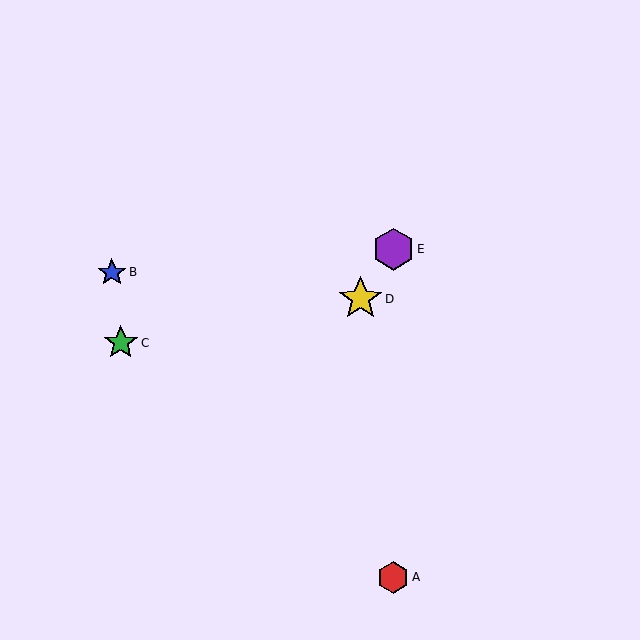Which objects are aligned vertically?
Objects A, E are aligned vertically.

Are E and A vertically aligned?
Yes, both are at x≈393.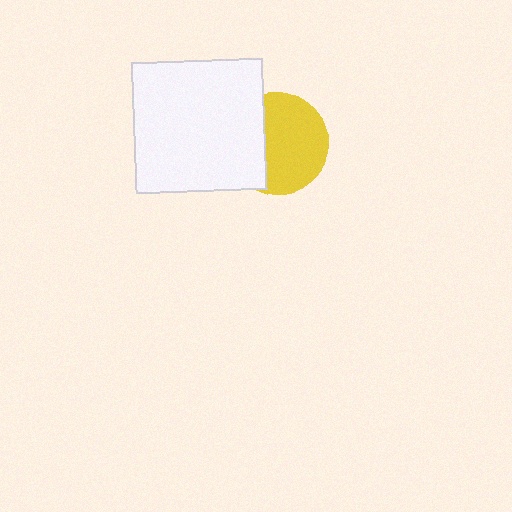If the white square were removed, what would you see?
You would see the complete yellow circle.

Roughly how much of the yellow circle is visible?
Most of it is visible (roughly 65%).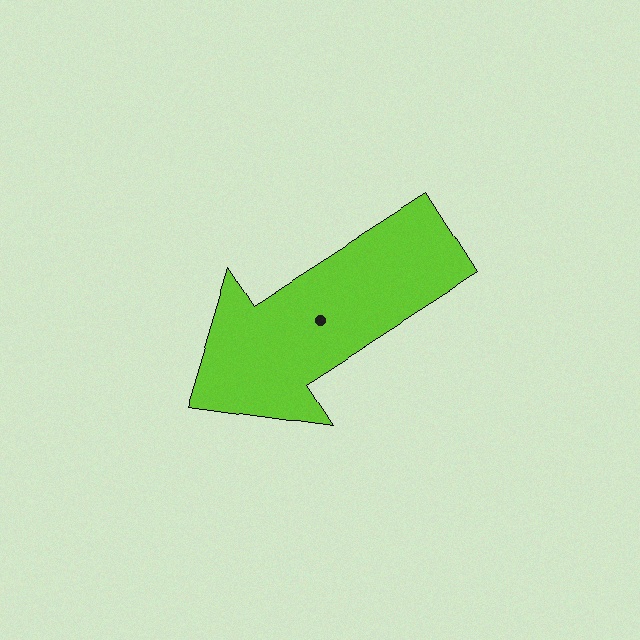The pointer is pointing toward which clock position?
Roughly 8 o'clock.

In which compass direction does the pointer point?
Southwest.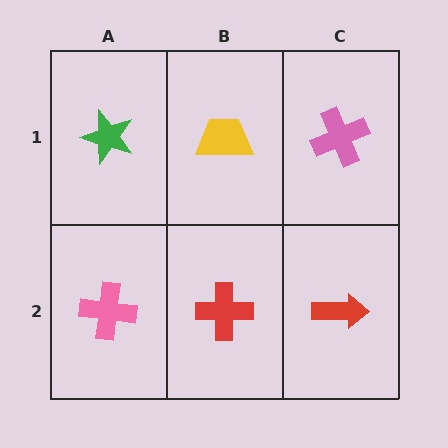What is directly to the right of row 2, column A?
A red cross.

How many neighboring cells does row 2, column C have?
2.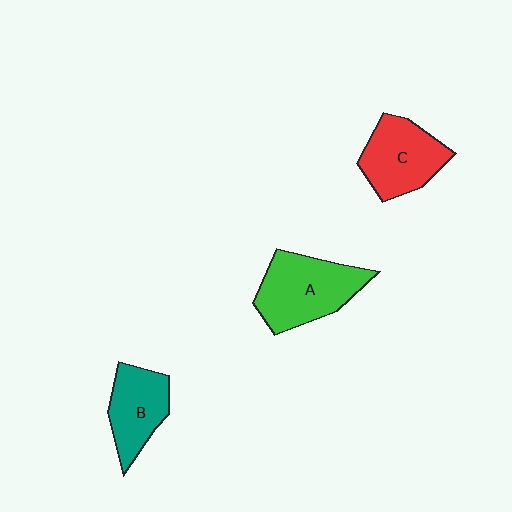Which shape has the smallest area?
Shape B (teal).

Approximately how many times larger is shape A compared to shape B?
Approximately 1.4 times.